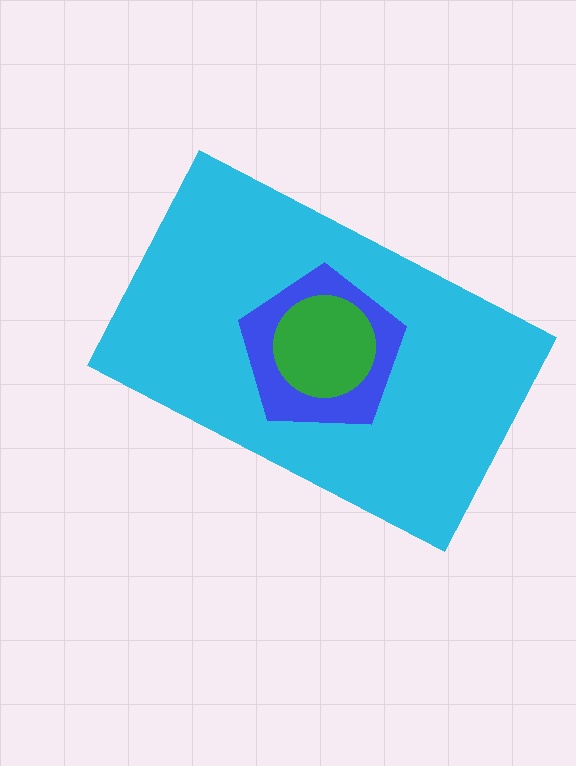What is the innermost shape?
The green circle.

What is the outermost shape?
The cyan rectangle.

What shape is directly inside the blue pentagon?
The green circle.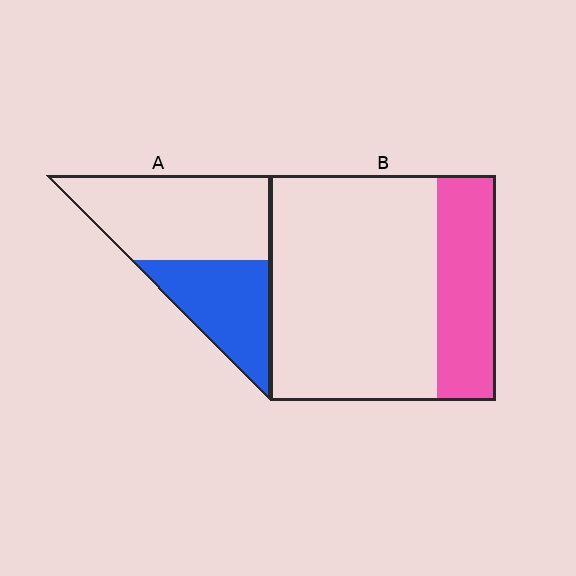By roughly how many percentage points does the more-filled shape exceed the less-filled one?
By roughly 15 percentage points (A over B).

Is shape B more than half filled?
No.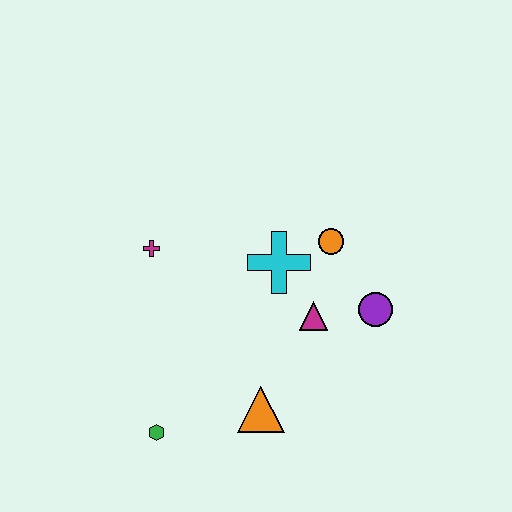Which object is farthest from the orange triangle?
The magenta cross is farthest from the orange triangle.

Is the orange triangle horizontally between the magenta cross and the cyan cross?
Yes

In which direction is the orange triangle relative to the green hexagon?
The orange triangle is to the right of the green hexagon.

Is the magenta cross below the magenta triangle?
No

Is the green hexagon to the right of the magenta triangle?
No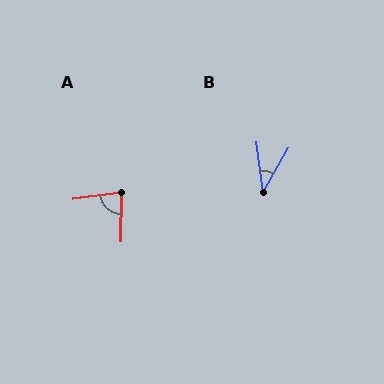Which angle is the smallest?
B, at approximately 37 degrees.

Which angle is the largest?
A, at approximately 82 degrees.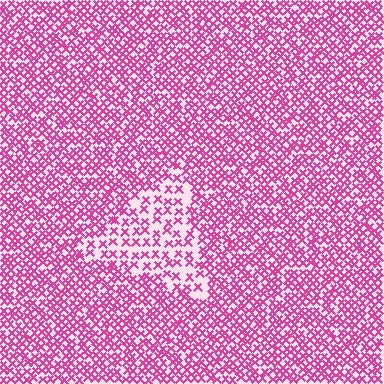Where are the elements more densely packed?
The elements are more densely packed outside the triangle boundary.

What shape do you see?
I see a triangle.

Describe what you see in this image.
The image contains small magenta elements arranged at two different densities. A triangle-shaped region is visible where the elements are less densely packed than the surrounding area.